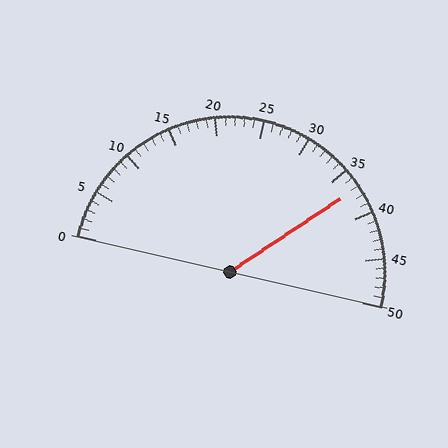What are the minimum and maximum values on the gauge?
The gauge ranges from 0 to 50.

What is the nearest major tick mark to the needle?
The nearest major tick mark is 35.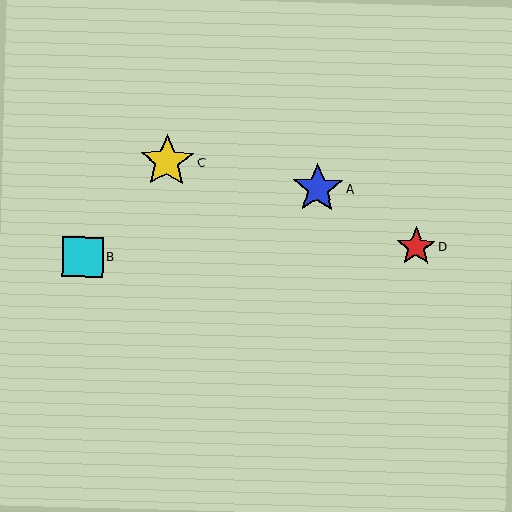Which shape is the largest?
The yellow star (labeled C) is the largest.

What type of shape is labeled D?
Shape D is a red star.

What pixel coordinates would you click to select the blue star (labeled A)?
Click at (318, 188) to select the blue star A.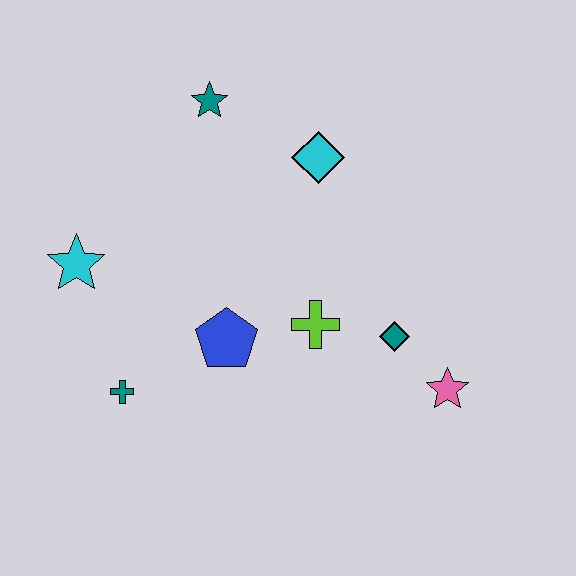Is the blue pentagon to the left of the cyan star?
No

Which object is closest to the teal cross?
The blue pentagon is closest to the teal cross.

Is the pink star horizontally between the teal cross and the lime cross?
No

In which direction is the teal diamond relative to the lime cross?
The teal diamond is to the right of the lime cross.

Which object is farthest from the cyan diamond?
The teal cross is farthest from the cyan diamond.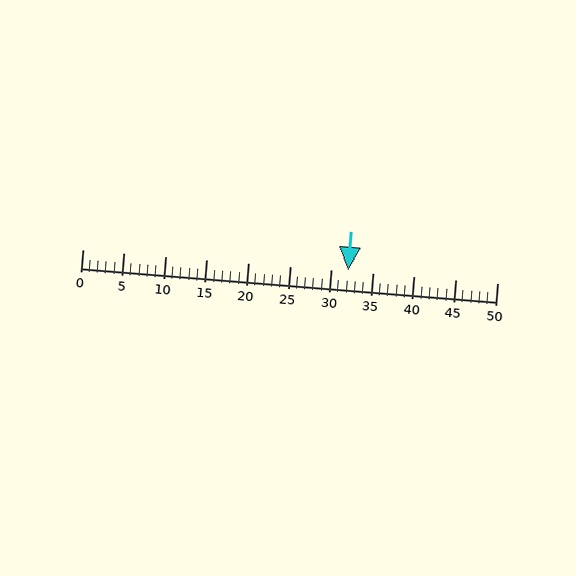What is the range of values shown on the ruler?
The ruler shows values from 0 to 50.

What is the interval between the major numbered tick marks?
The major tick marks are spaced 5 units apart.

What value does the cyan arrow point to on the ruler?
The cyan arrow points to approximately 32.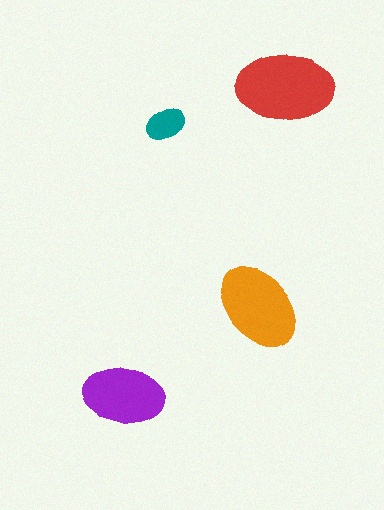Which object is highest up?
The red ellipse is topmost.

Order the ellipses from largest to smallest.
the red one, the orange one, the purple one, the teal one.